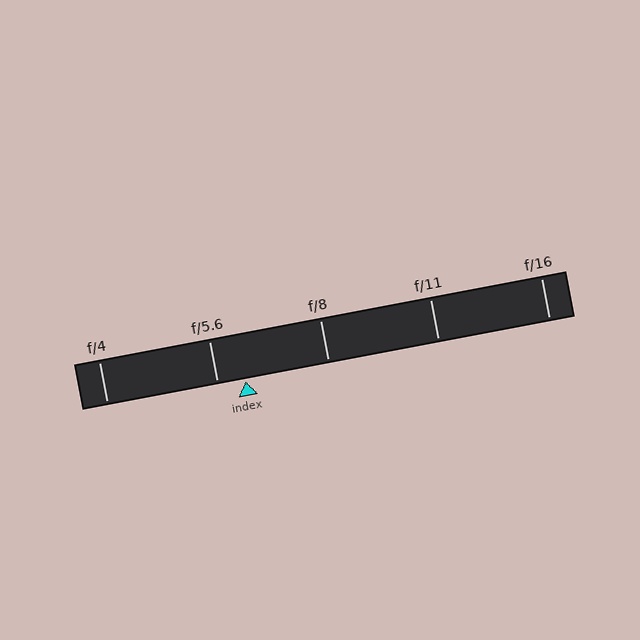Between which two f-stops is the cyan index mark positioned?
The index mark is between f/5.6 and f/8.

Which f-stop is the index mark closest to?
The index mark is closest to f/5.6.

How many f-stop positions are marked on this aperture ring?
There are 5 f-stop positions marked.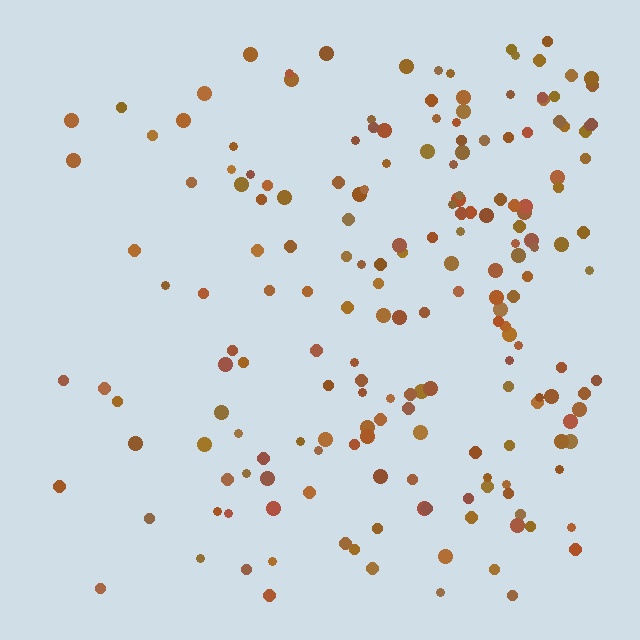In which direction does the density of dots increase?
From left to right, with the right side densest.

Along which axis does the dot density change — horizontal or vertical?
Horizontal.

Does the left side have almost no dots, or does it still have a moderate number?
Still a moderate number, just noticeably fewer than the right.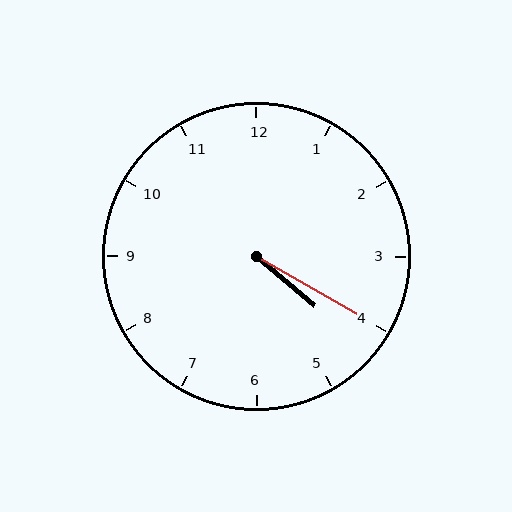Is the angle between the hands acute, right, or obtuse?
It is acute.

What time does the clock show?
4:20.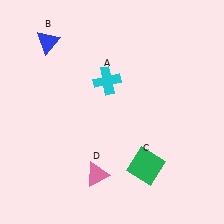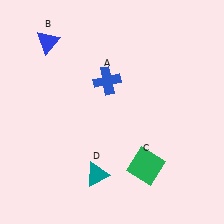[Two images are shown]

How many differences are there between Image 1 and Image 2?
There are 2 differences between the two images.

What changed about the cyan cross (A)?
In Image 1, A is cyan. In Image 2, it changed to blue.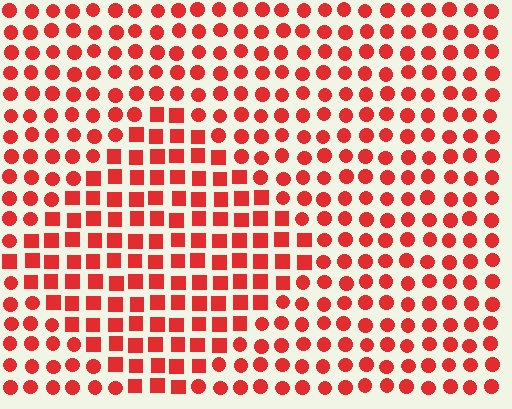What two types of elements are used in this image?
The image uses squares inside the diamond region and circles outside it.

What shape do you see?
I see a diamond.